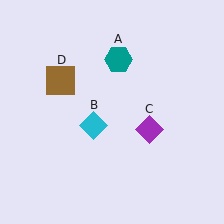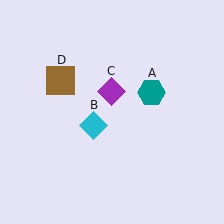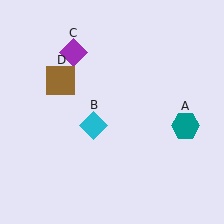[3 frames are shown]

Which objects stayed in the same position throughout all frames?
Cyan diamond (object B) and brown square (object D) remained stationary.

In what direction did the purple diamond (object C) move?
The purple diamond (object C) moved up and to the left.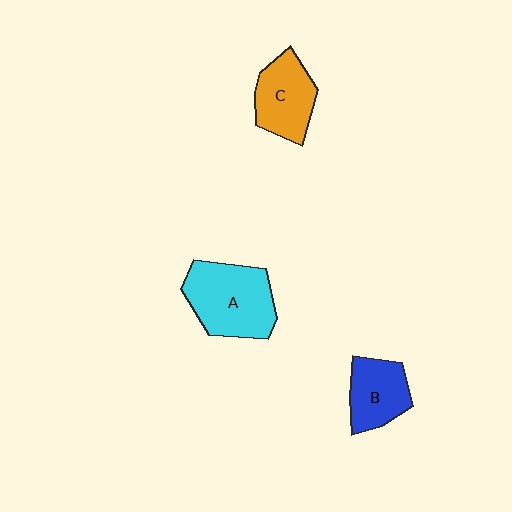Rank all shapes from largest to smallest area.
From largest to smallest: A (cyan), C (orange), B (blue).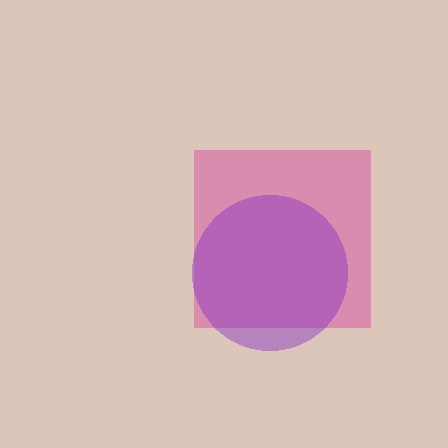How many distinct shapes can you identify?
There are 2 distinct shapes: a magenta square, a purple circle.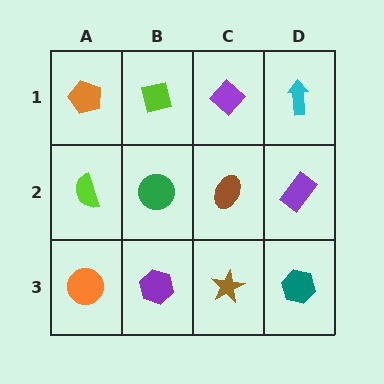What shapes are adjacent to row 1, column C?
A brown ellipse (row 2, column C), a lime square (row 1, column B), a cyan arrow (row 1, column D).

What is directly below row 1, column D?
A purple rectangle.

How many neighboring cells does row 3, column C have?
3.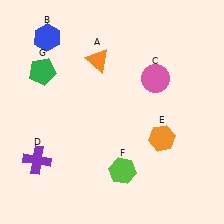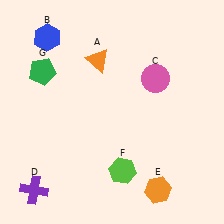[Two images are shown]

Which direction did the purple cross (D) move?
The purple cross (D) moved down.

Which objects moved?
The objects that moved are: the purple cross (D), the orange hexagon (E).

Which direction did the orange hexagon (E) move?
The orange hexagon (E) moved down.